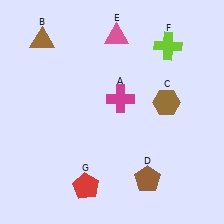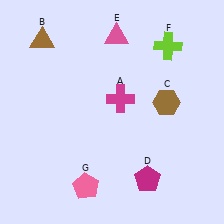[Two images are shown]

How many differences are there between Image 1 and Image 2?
There are 2 differences between the two images.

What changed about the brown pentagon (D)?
In Image 1, D is brown. In Image 2, it changed to magenta.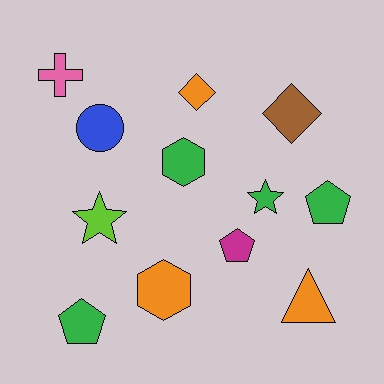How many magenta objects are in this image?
There is 1 magenta object.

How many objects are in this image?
There are 12 objects.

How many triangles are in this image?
There is 1 triangle.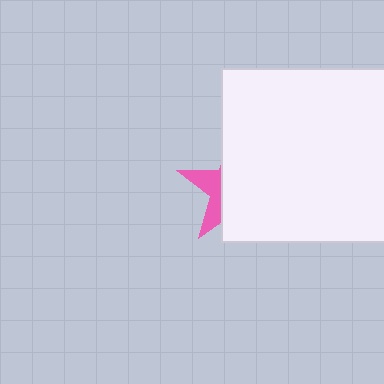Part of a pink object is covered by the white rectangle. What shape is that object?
It is a star.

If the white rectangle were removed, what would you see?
You would see the complete pink star.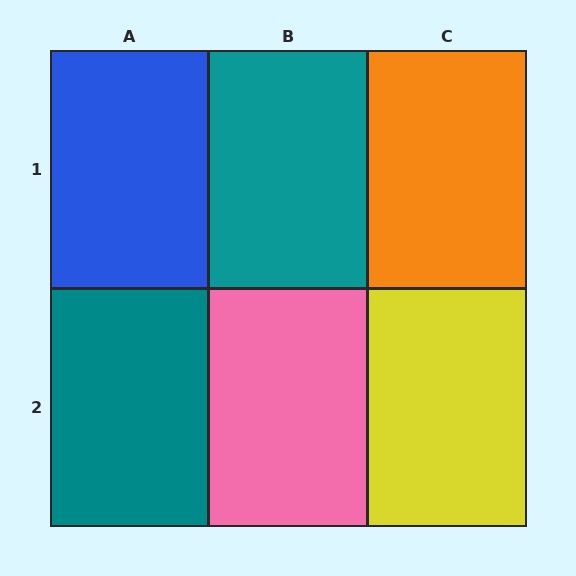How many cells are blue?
1 cell is blue.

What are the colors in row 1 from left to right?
Blue, teal, orange.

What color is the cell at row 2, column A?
Teal.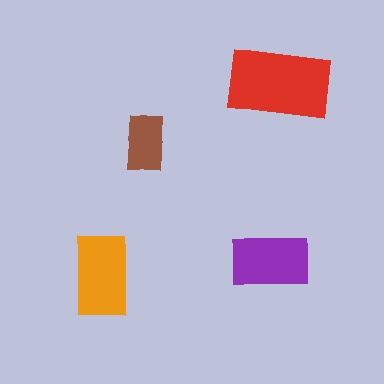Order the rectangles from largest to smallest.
the red one, the orange one, the purple one, the brown one.